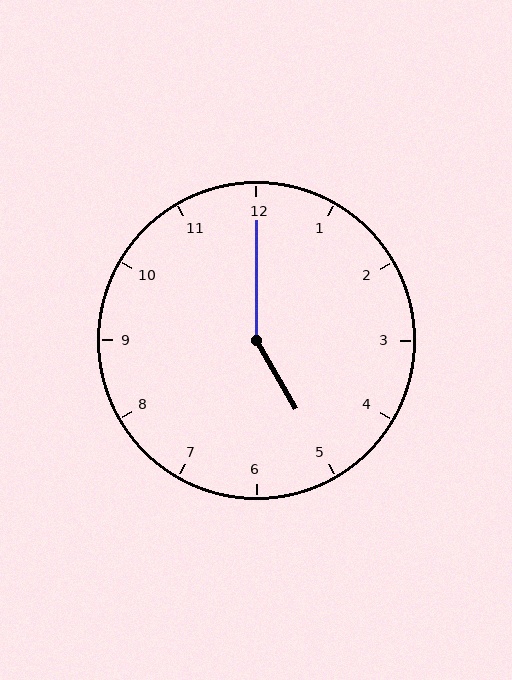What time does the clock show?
5:00.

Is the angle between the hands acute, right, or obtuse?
It is obtuse.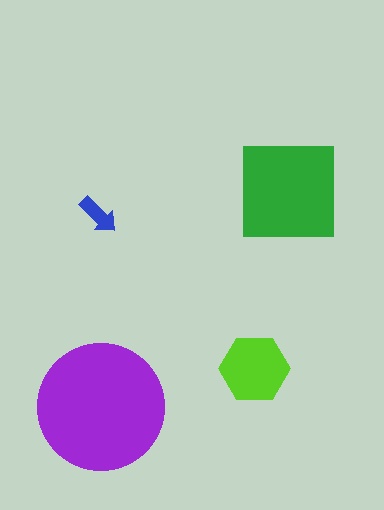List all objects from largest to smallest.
The purple circle, the green square, the lime hexagon, the blue arrow.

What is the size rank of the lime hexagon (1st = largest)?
3rd.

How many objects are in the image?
There are 4 objects in the image.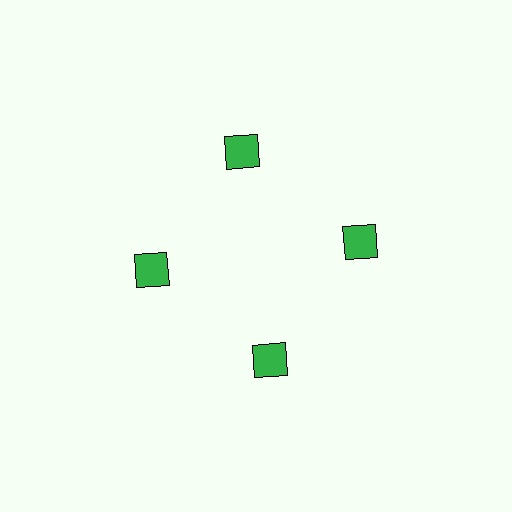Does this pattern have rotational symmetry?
Yes, this pattern has 4-fold rotational symmetry. It looks the same after rotating 90 degrees around the center.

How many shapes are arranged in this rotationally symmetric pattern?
There are 4 shapes, arranged in 4 groups of 1.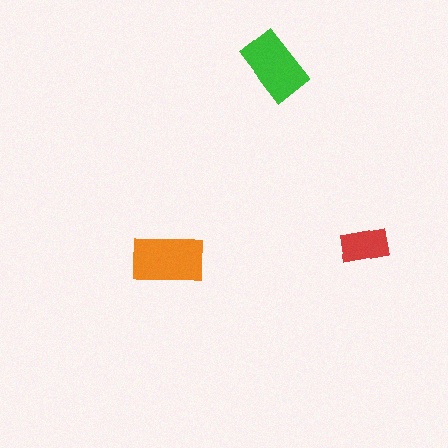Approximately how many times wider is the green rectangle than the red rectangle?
About 1.5 times wider.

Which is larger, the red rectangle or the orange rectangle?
The orange one.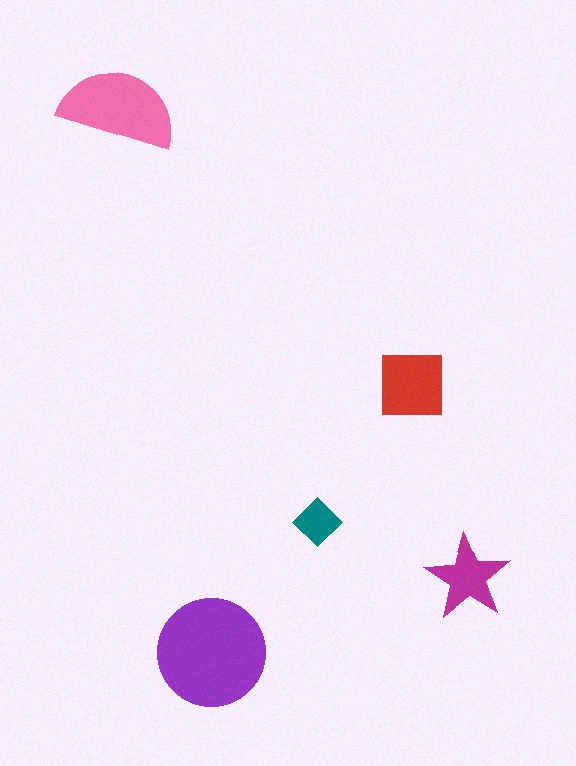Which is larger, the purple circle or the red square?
The purple circle.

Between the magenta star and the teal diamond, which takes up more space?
The magenta star.